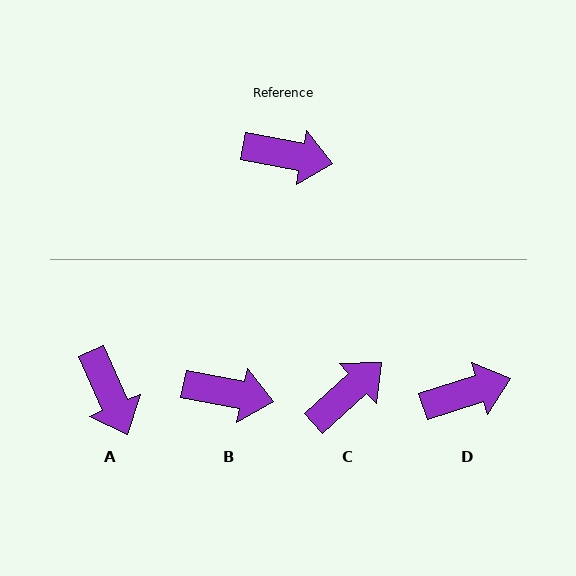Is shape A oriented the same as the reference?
No, it is off by about 55 degrees.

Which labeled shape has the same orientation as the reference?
B.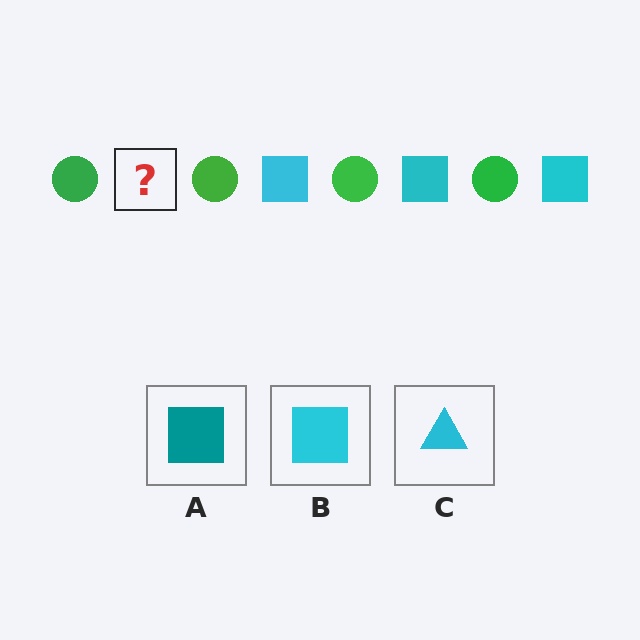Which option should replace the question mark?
Option B.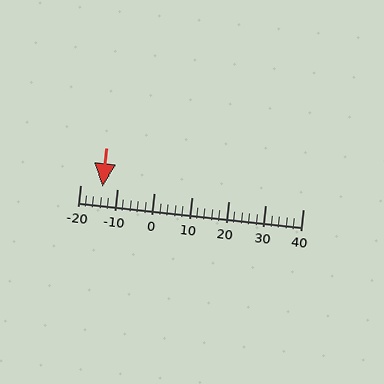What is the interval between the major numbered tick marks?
The major tick marks are spaced 10 units apart.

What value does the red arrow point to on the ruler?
The red arrow points to approximately -14.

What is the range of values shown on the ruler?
The ruler shows values from -20 to 40.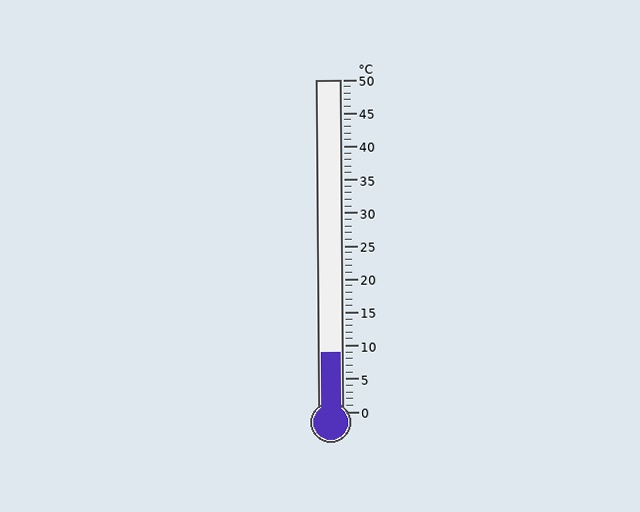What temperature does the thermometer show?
The thermometer shows approximately 9°C.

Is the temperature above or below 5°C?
The temperature is above 5°C.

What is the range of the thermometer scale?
The thermometer scale ranges from 0°C to 50°C.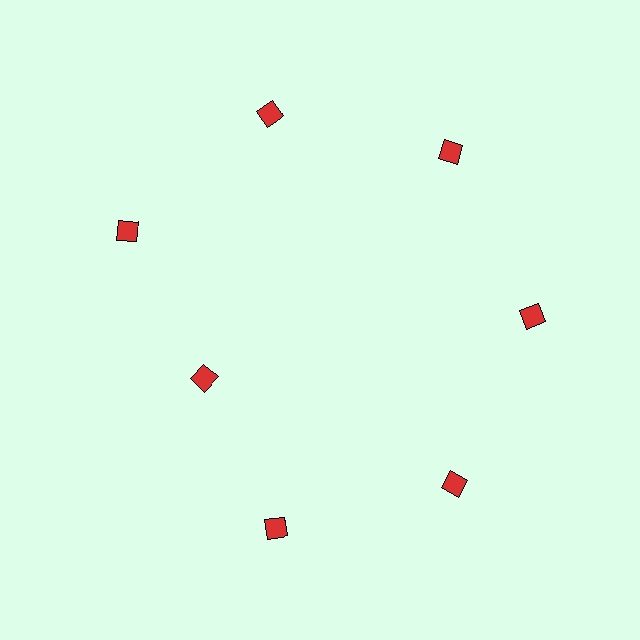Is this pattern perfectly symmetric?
No. The 7 red diamonds are arranged in a ring, but one element near the 8 o'clock position is pulled inward toward the center, breaking the 7-fold rotational symmetry.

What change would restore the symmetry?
The symmetry would be restored by moving it outward, back onto the ring so that all 7 diamonds sit at equal angles and equal distance from the center.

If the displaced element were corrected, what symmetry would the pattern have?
It would have 7-fold rotational symmetry — the pattern would map onto itself every 51 degrees.